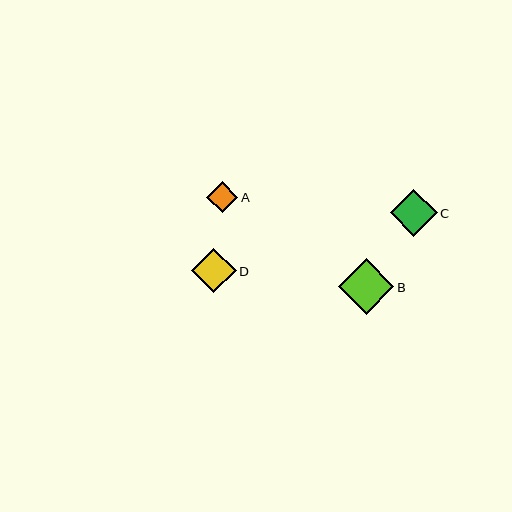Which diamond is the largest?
Diamond B is the largest with a size of approximately 55 pixels.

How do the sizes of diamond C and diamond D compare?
Diamond C and diamond D are approximately the same size.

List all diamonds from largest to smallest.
From largest to smallest: B, C, D, A.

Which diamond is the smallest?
Diamond A is the smallest with a size of approximately 31 pixels.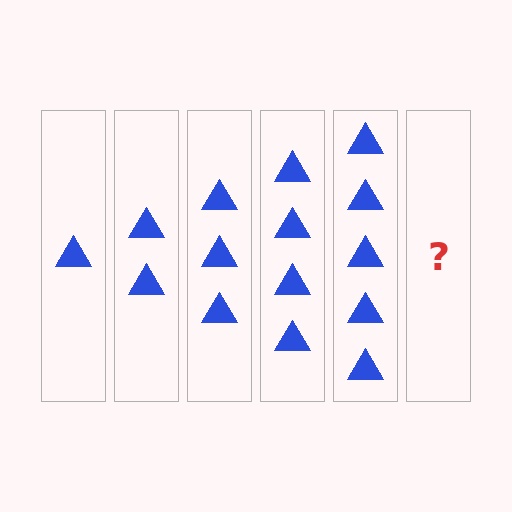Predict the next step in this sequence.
The next step is 6 triangles.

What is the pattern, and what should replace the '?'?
The pattern is that each step adds one more triangle. The '?' should be 6 triangles.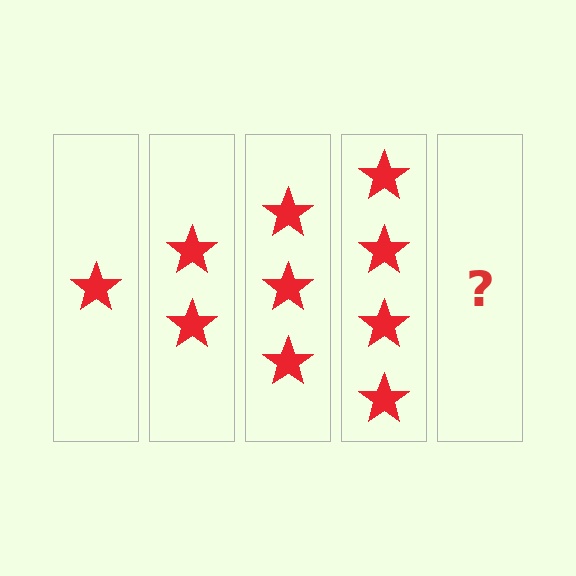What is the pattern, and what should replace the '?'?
The pattern is that each step adds one more star. The '?' should be 5 stars.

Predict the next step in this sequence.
The next step is 5 stars.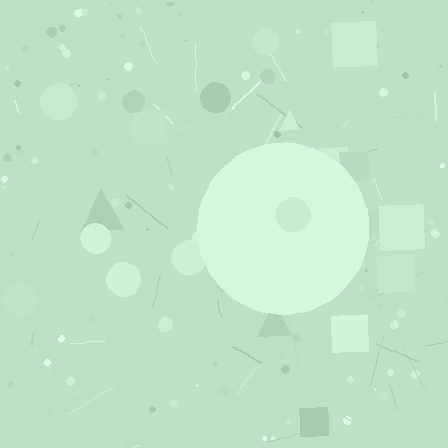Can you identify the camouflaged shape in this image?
The camouflaged shape is a circle.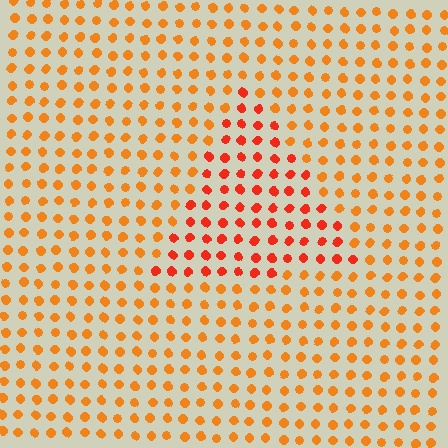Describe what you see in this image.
The image is filled with small orange elements in a uniform arrangement. A triangle-shaped region is visible where the elements are tinted to a slightly different hue, forming a subtle color boundary.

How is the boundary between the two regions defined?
The boundary is defined purely by a slight shift in hue (about 26 degrees). Spacing, size, and orientation are identical on both sides.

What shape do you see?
I see a triangle.